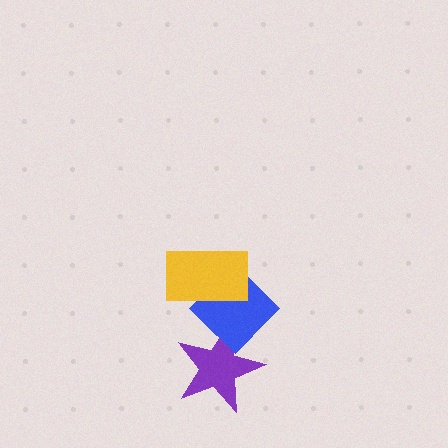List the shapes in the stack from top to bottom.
From top to bottom: the yellow rectangle, the blue diamond, the purple star.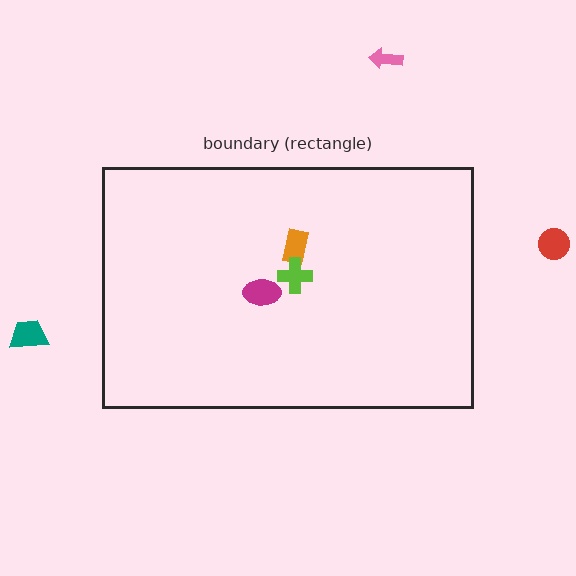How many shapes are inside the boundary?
3 inside, 3 outside.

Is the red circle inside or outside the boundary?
Outside.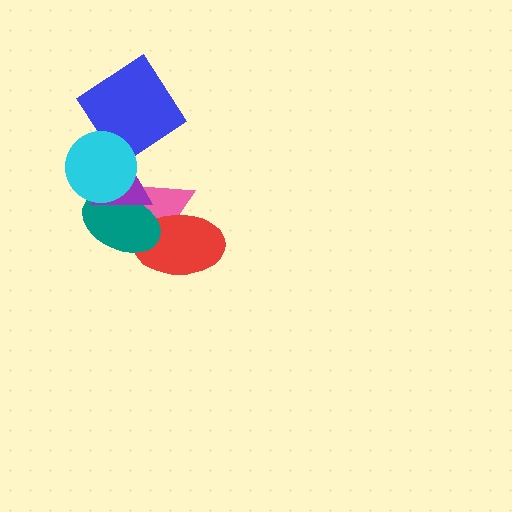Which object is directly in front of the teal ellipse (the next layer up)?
The purple triangle is directly in front of the teal ellipse.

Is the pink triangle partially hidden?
Yes, it is partially covered by another shape.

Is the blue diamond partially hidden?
Yes, it is partially covered by another shape.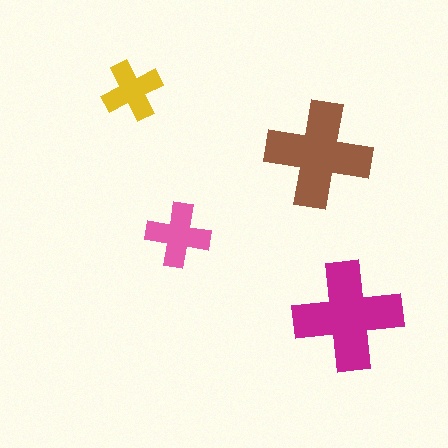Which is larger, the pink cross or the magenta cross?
The magenta one.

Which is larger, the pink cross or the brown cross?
The brown one.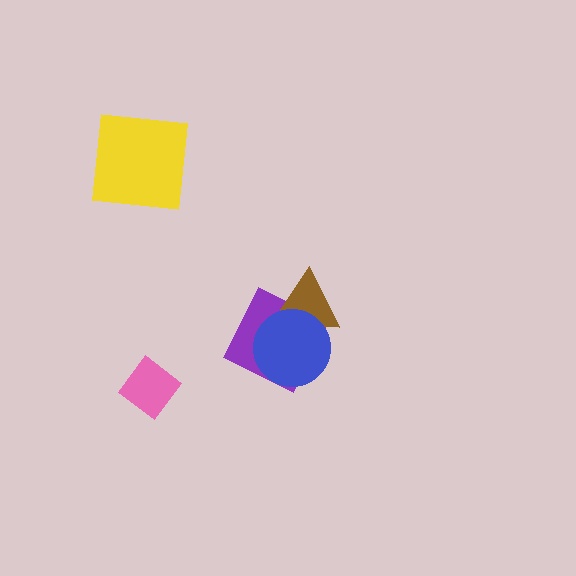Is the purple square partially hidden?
Yes, it is partially covered by another shape.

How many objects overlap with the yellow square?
0 objects overlap with the yellow square.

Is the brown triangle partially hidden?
Yes, it is partially covered by another shape.